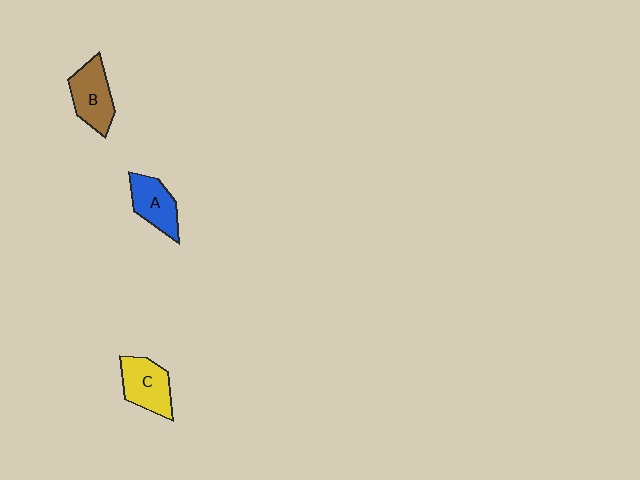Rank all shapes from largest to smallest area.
From largest to smallest: B (brown), C (yellow), A (blue).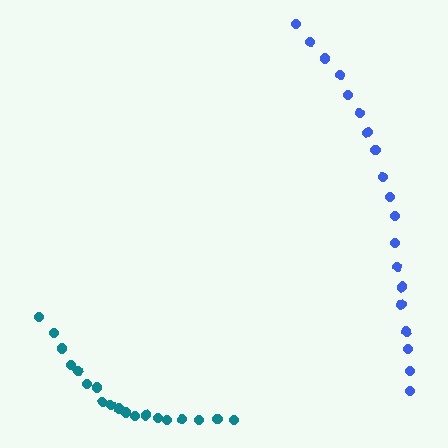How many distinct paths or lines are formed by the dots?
There are 2 distinct paths.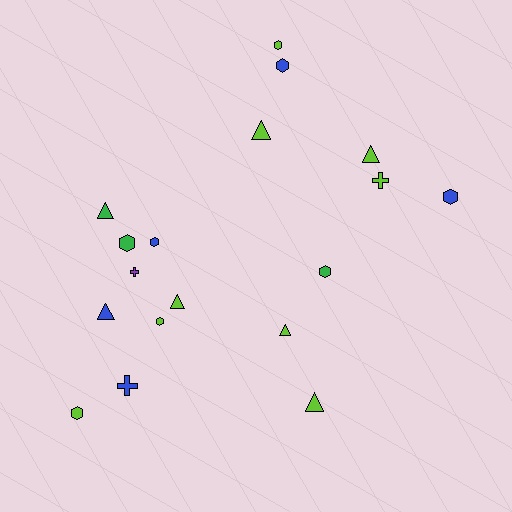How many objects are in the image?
There are 18 objects.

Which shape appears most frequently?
Hexagon, with 8 objects.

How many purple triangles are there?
There are no purple triangles.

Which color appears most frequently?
Lime, with 9 objects.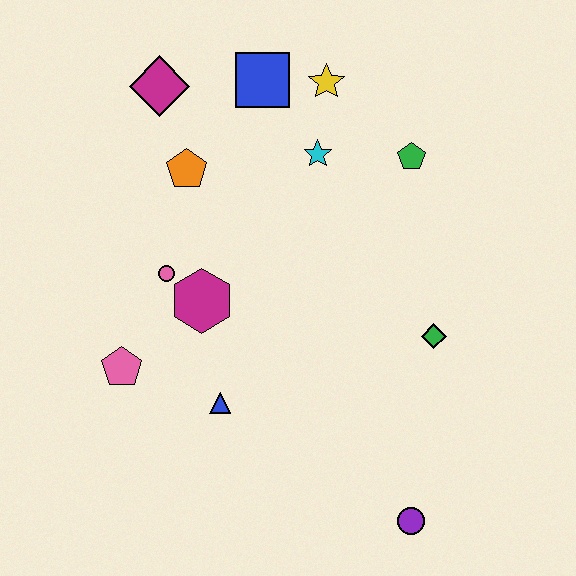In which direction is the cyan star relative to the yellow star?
The cyan star is below the yellow star.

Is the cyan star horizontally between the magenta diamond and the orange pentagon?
No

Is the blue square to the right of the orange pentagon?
Yes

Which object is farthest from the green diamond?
The magenta diamond is farthest from the green diamond.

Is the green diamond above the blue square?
No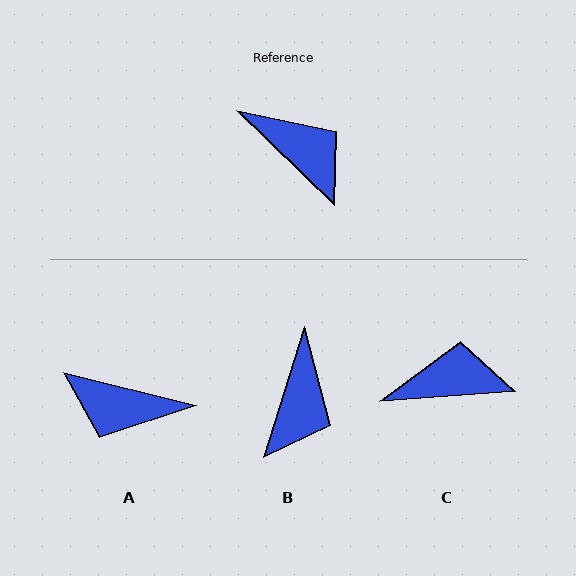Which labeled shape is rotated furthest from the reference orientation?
A, about 150 degrees away.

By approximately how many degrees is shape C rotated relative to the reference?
Approximately 48 degrees counter-clockwise.